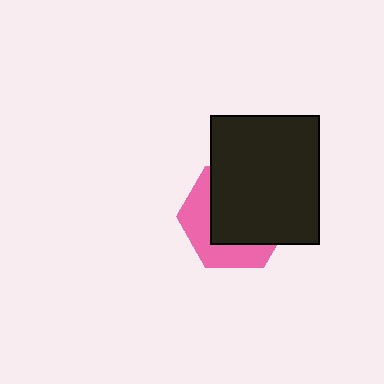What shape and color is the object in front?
The object in front is a black rectangle.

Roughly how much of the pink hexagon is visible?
A small part of it is visible (roughly 36%).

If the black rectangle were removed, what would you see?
You would see the complete pink hexagon.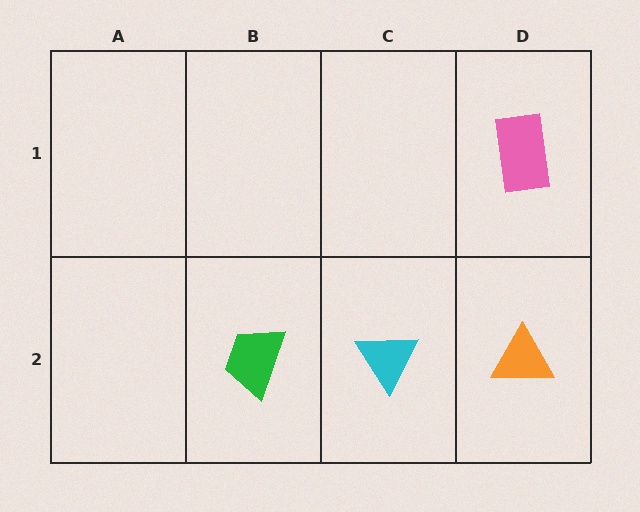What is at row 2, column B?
A green trapezoid.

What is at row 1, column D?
A pink rectangle.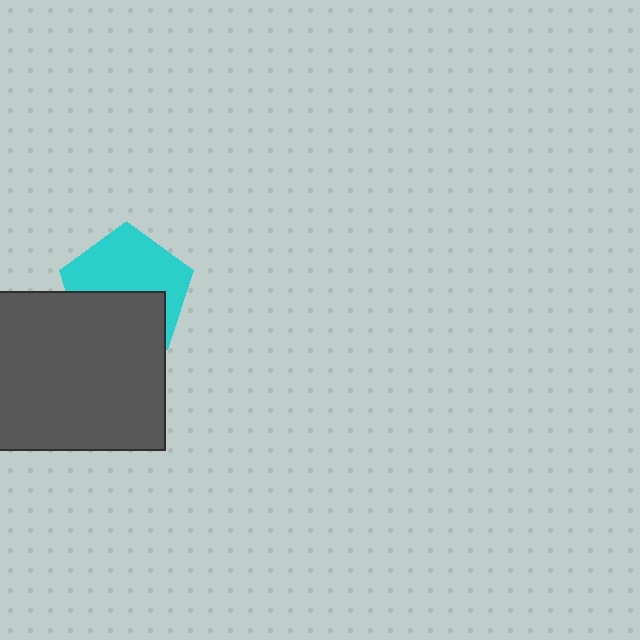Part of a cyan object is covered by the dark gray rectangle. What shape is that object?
It is a pentagon.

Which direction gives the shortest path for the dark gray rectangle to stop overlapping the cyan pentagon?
Moving down gives the shortest separation.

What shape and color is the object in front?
The object in front is a dark gray rectangle.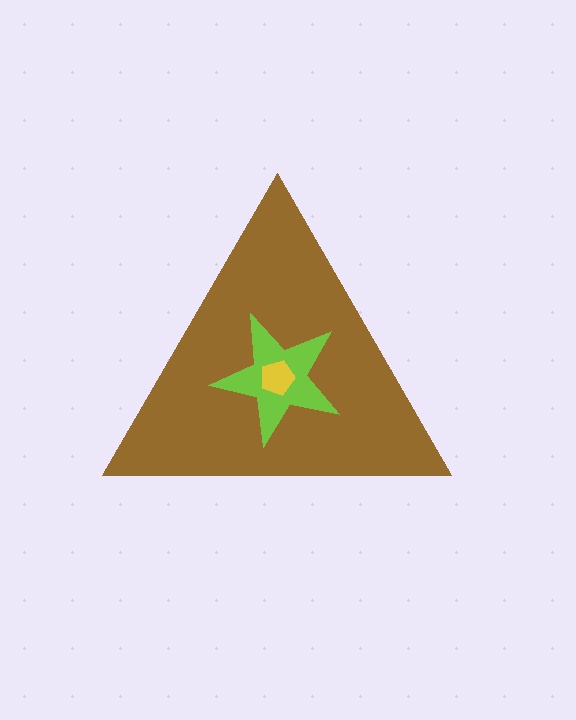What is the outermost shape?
The brown triangle.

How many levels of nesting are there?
3.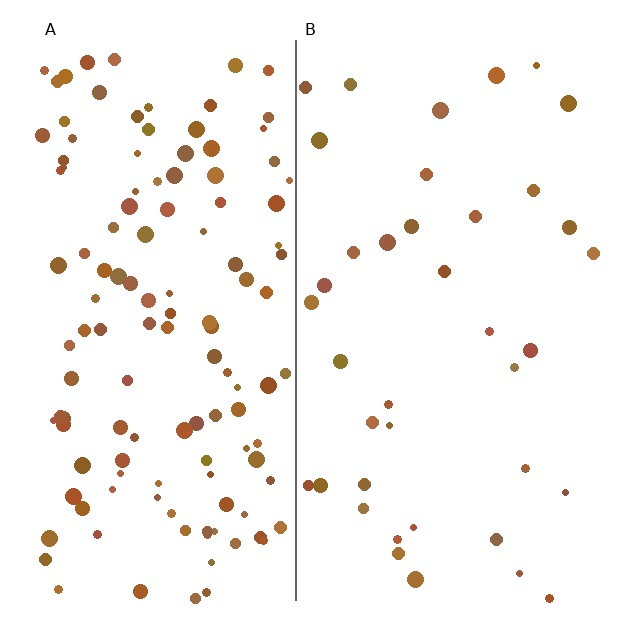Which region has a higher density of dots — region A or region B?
A (the left).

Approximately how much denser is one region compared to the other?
Approximately 3.2× — region A over region B.